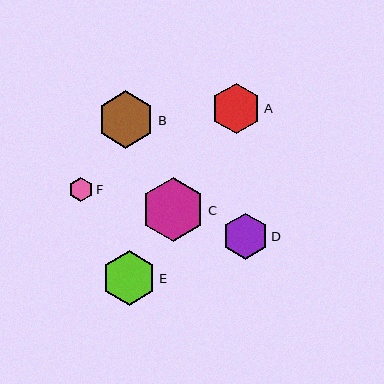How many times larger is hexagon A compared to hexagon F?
Hexagon A is approximately 2.1 times the size of hexagon F.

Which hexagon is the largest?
Hexagon C is the largest with a size of approximately 64 pixels.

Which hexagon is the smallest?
Hexagon F is the smallest with a size of approximately 24 pixels.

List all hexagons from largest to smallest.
From largest to smallest: C, B, E, A, D, F.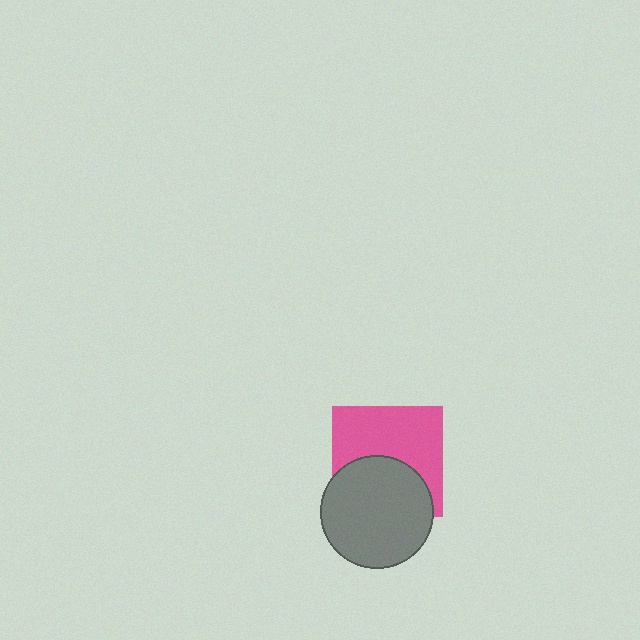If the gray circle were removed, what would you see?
You would see the complete pink square.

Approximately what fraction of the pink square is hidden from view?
Roughly 43% of the pink square is hidden behind the gray circle.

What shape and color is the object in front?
The object in front is a gray circle.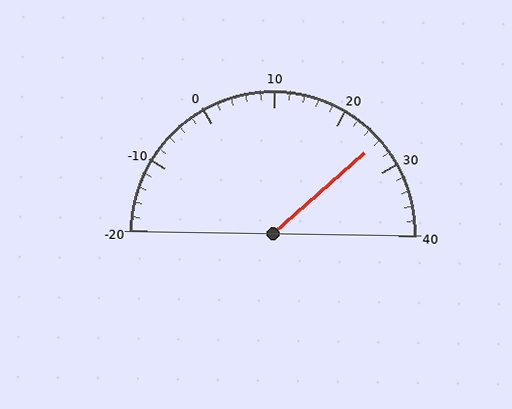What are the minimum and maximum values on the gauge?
The gauge ranges from -20 to 40.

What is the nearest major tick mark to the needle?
The nearest major tick mark is 30.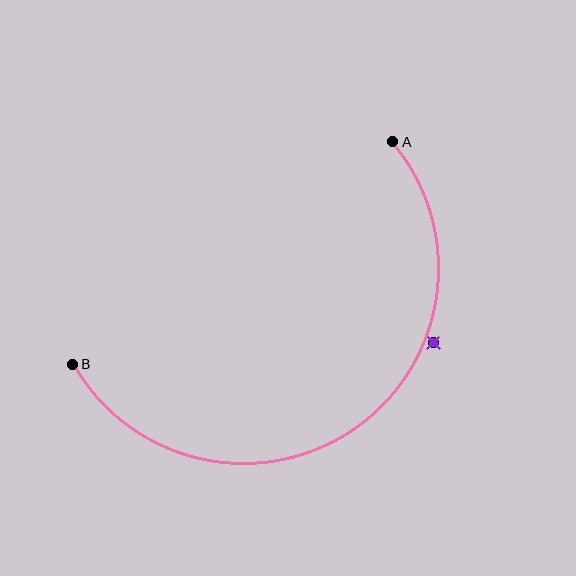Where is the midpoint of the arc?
The arc midpoint is the point on the curve farthest from the straight line joining A and B. It sits below and to the right of that line.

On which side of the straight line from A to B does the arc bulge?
The arc bulges below and to the right of the straight line connecting A and B.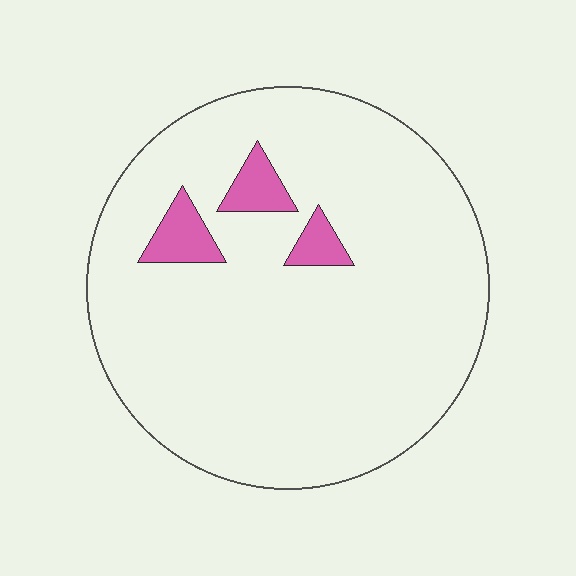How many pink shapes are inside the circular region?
3.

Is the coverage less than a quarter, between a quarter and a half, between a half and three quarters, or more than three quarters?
Less than a quarter.